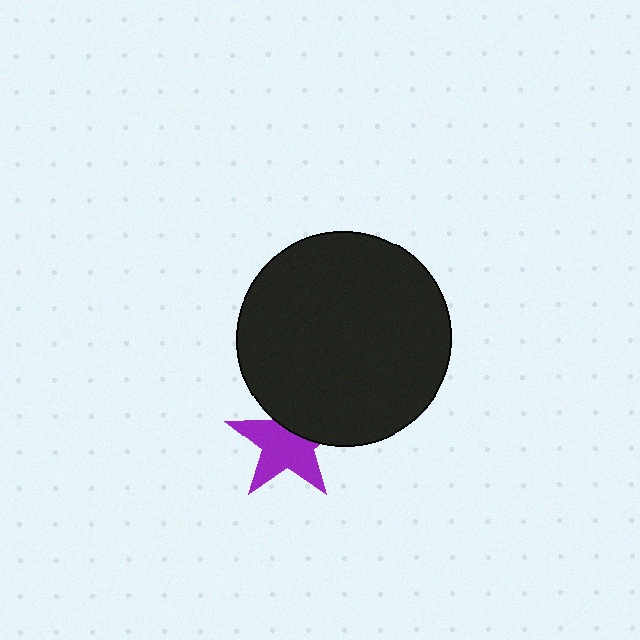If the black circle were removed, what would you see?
You would see the complete purple star.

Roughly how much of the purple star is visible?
Most of it is visible (roughly 66%).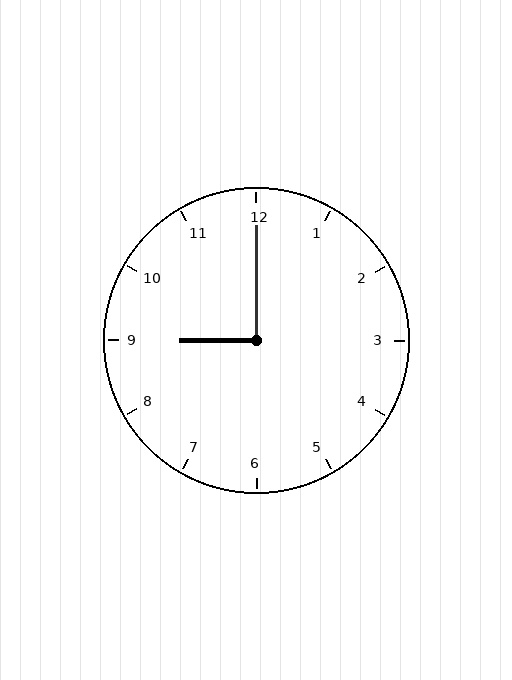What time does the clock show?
9:00.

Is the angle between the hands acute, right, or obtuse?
It is right.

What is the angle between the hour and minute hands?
Approximately 90 degrees.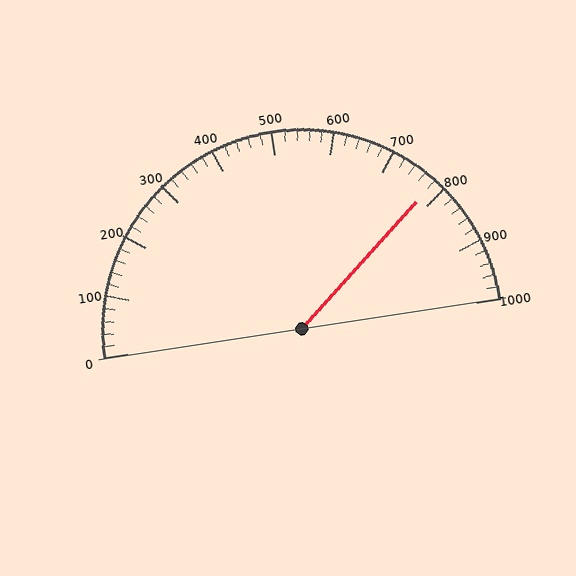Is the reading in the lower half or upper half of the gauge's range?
The reading is in the upper half of the range (0 to 1000).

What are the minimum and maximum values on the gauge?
The gauge ranges from 0 to 1000.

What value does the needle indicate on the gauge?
The needle indicates approximately 780.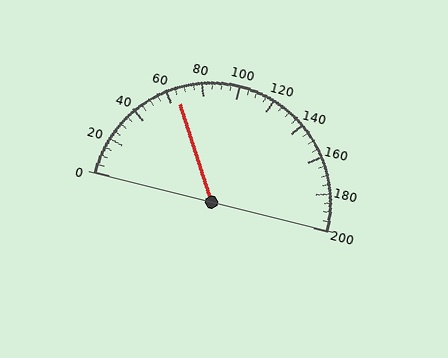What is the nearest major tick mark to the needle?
The nearest major tick mark is 60.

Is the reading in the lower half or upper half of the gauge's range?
The reading is in the lower half of the range (0 to 200).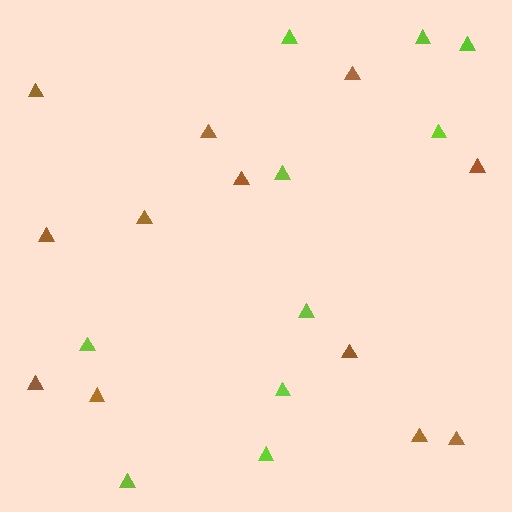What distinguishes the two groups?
There are 2 groups: one group of lime triangles (10) and one group of brown triangles (12).